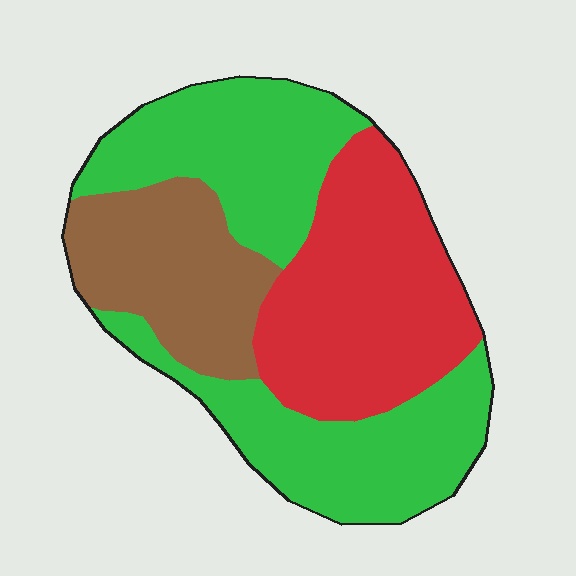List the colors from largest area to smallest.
From largest to smallest: green, red, brown.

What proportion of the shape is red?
Red covers about 30% of the shape.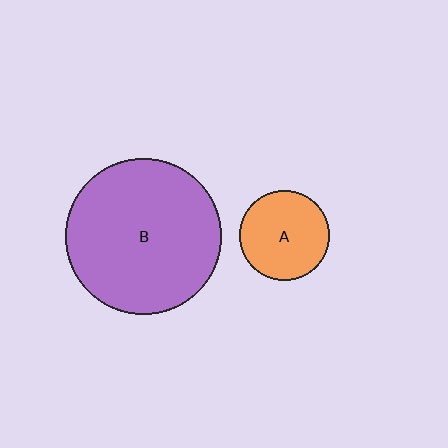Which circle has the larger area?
Circle B (purple).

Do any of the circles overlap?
No, none of the circles overlap.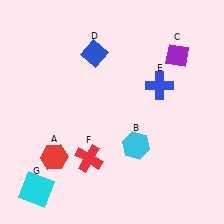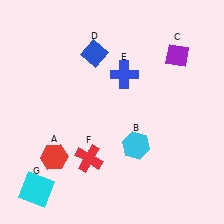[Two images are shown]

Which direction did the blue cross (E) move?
The blue cross (E) moved left.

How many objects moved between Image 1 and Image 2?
1 object moved between the two images.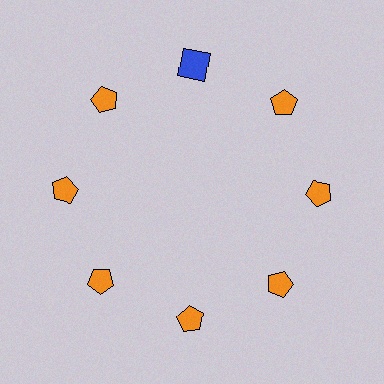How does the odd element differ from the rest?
It differs in both color (blue instead of orange) and shape (square instead of pentagon).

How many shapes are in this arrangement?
There are 8 shapes arranged in a ring pattern.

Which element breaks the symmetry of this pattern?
The blue square at roughly the 12 o'clock position breaks the symmetry. All other shapes are orange pentagons.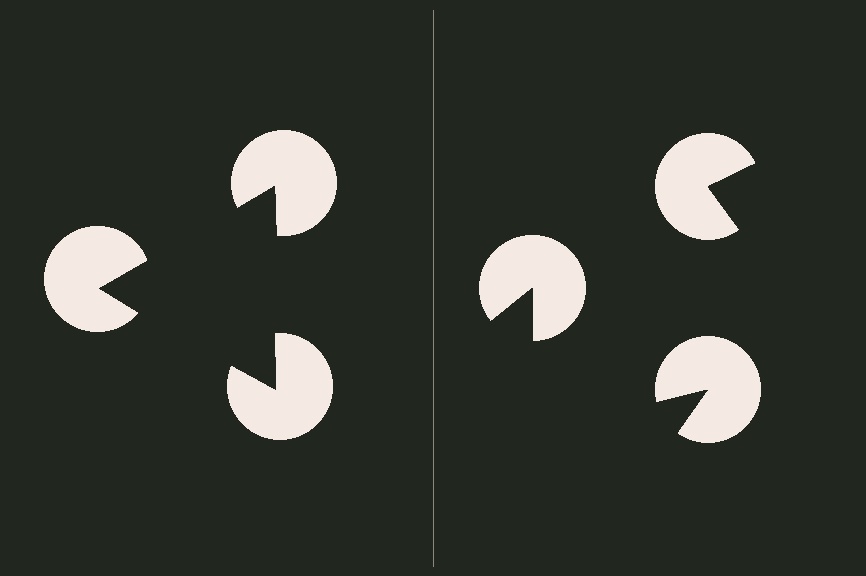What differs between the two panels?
The pac-man discs are positioned identically on both sides; only the wedge orientations differ. On the left they align to a triangle; on the right they are misaligned.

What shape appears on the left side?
An illusory triangle.